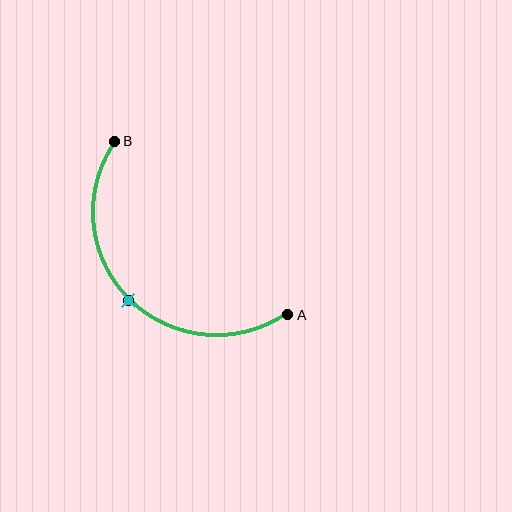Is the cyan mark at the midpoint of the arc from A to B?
Yes. The cyan mark lies on the arc at equal arc-length from both A and B — it is the arc midpoint.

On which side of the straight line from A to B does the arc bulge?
The arc bulges below and to the left of the straight line connecting A and B.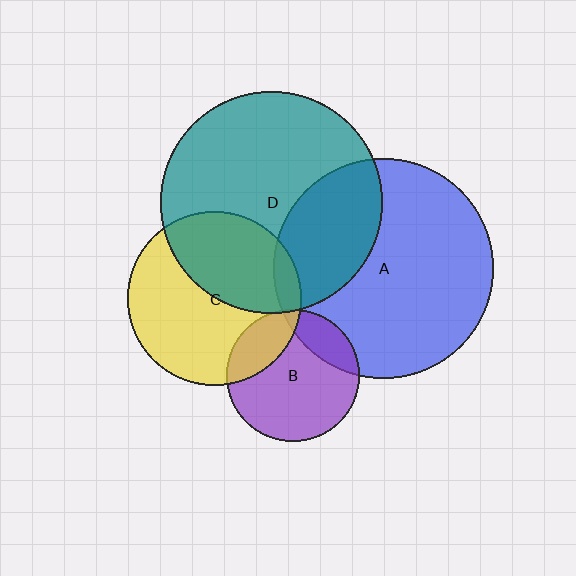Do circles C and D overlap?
Yes.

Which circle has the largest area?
Circle D (teal).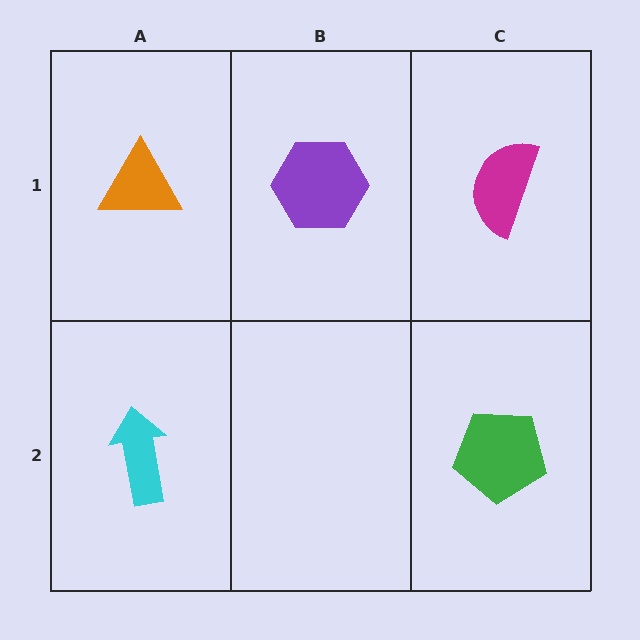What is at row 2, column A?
A cyan arrow.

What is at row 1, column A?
An orange triangle.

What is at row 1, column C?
A magenta semicircle.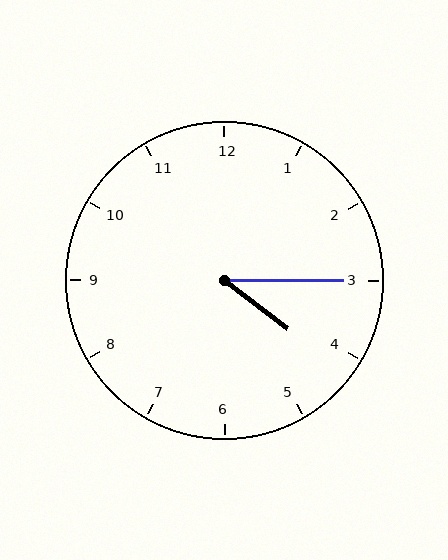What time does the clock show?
4:15.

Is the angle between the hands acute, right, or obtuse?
It is acute.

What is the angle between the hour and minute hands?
Approximately 38 degrees.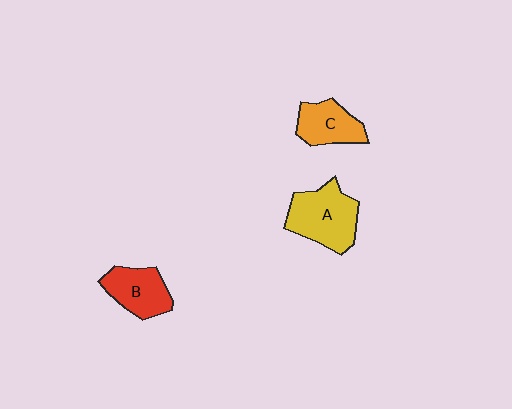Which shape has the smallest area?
Shape C (orange).